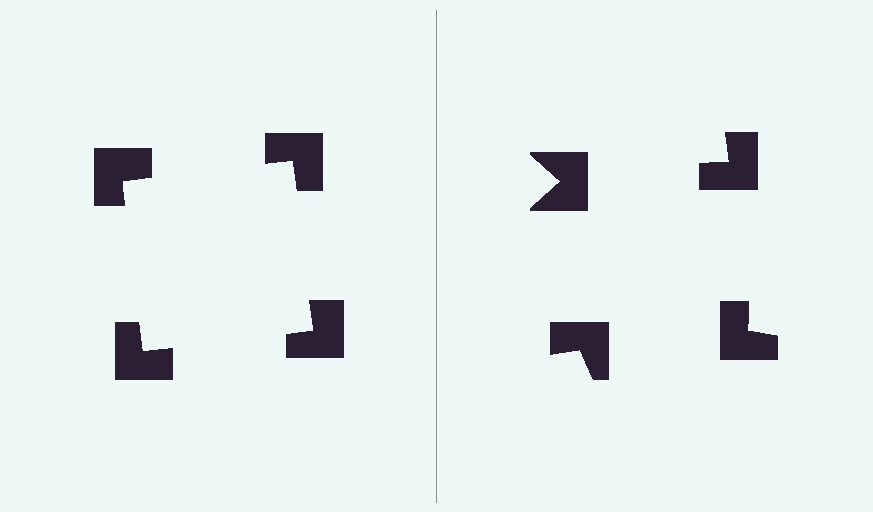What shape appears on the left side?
An illusory square.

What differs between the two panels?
The notched squares are positioned identically on both sides; only the wedge orientations differ. On the left they align to a square; on the right they are misaligned.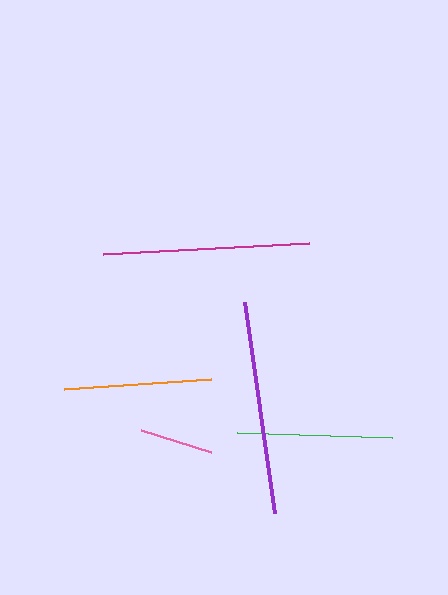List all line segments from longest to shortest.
From longest to shortest: purple, magenta, green, orange, pink.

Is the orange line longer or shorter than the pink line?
The orange line is longer than the pink line.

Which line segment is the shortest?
The pink line is the shortest at approximately 73 pixels.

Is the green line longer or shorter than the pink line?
The green line is longer than the pink line.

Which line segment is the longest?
The purple line is the longest at approximately 213 pixels.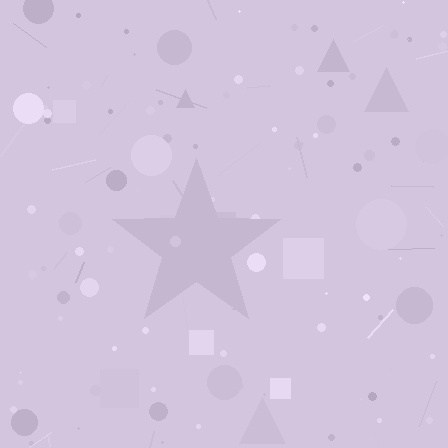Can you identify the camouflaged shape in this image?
The camouflaged shape is a star.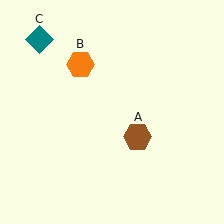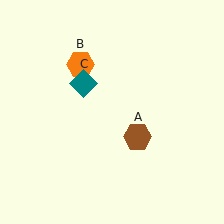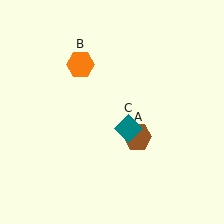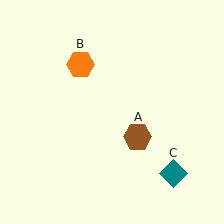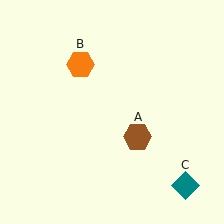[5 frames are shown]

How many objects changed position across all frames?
1 object changed position: teal diamond (object C).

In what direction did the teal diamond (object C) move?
The teal diamond (object C) moved down and to the right.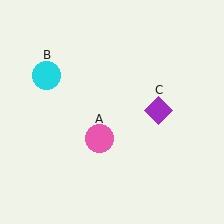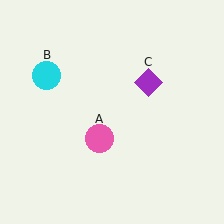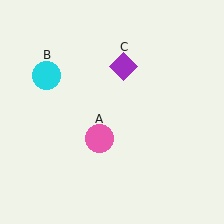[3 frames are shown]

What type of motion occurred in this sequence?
The purple diamond (object C) rotated counterclockwise around the center of the scene.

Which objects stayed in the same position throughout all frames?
Pink circle (object A) and cyan circle (object B) remained stationary.